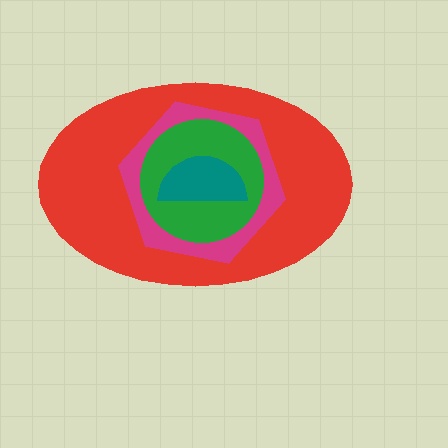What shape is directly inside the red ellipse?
The magenta hexagon.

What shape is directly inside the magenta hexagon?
The green circle.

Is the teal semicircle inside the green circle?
Yes.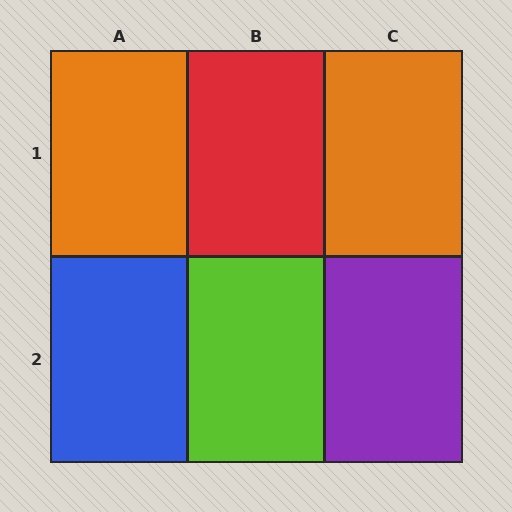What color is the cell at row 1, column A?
Orange.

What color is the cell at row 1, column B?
Red.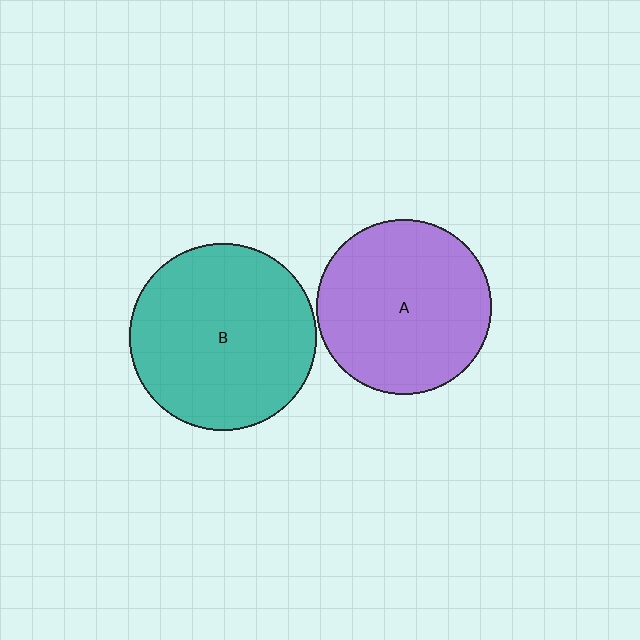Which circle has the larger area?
Circle B (teal).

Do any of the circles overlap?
No, none of the circles overlap.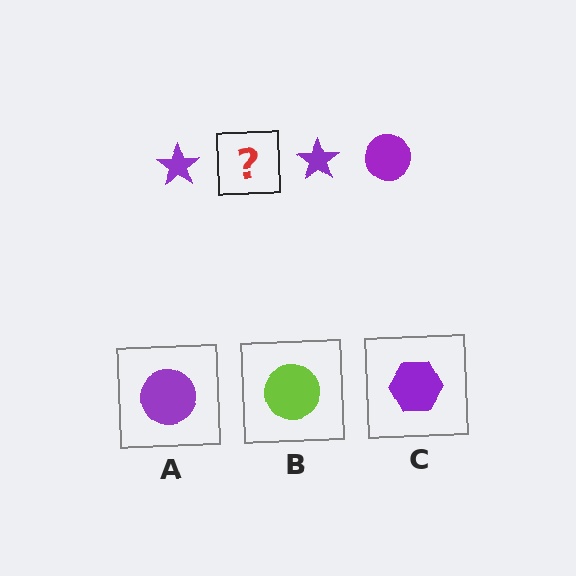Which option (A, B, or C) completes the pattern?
A.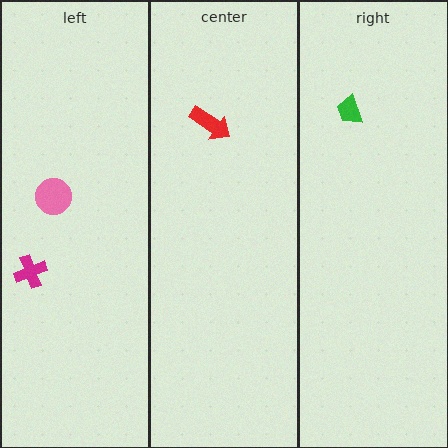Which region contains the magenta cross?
The left region.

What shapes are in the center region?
The red arrow.